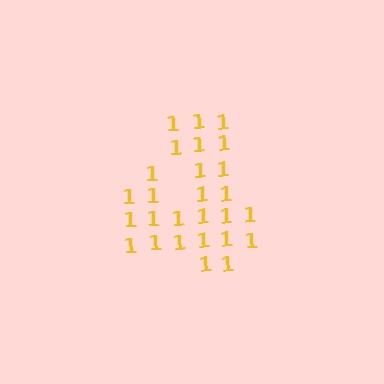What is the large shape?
The large shape is the digit 4.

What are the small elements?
The small elements are digit 1's.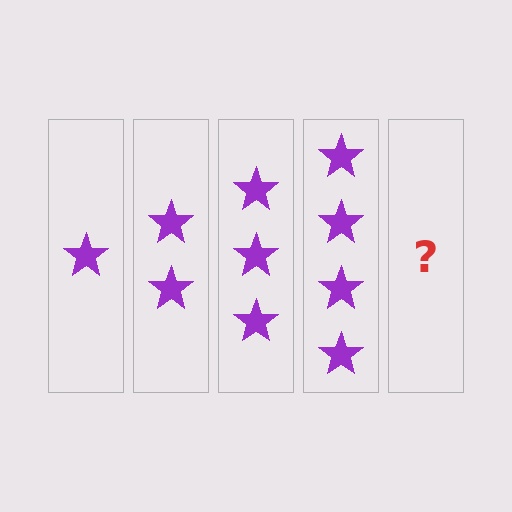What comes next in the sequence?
The next element should be 5 stars.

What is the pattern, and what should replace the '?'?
The pattern is that each step adds one more star. The '?' should be 5 stars.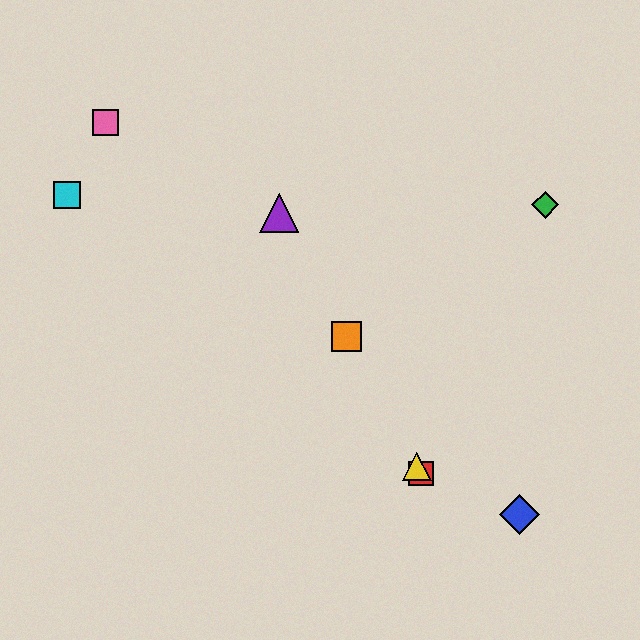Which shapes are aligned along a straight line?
The red square, the yellow triangle, the purple triangle, the orange square are aligned along a straight line.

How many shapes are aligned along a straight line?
4 shapes (the red square, the yellow triangle, the purple triangle, the orange square) are aligned along a straight line.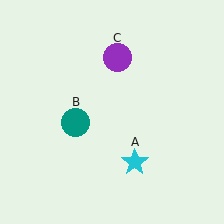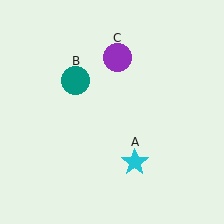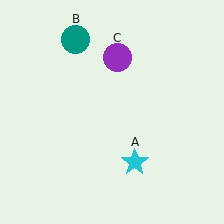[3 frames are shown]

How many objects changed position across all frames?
1 object changed position: teal circle (object B).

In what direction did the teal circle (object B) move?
The teal circle (object B) moved up.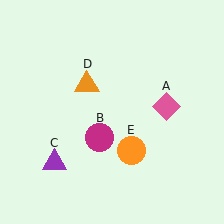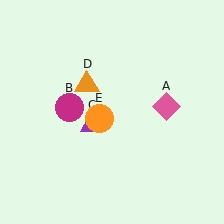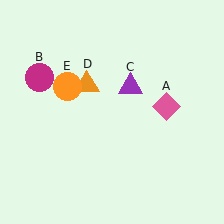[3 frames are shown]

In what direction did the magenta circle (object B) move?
The magenta circle (object B) moved up and to the left.